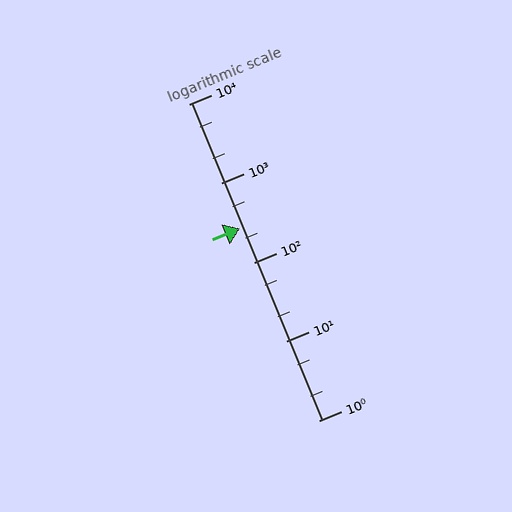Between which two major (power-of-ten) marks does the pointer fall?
The pointer is between 100 and 1000.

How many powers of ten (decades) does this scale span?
The scale spans 4 decades, from 1 to 10000.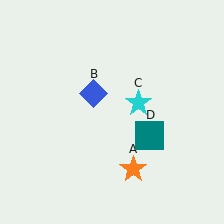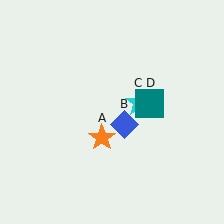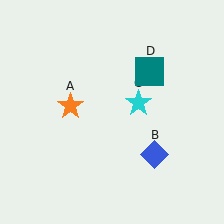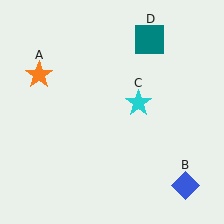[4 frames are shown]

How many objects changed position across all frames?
3 objects changed position: orange star (object A), blue diamond (object B), teal square (object D).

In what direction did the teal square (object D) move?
The teal square (object D) moved up.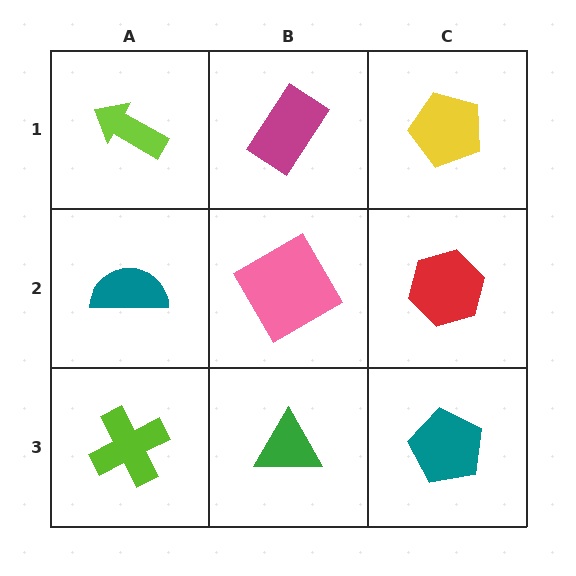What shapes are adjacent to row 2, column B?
A magenta rectangle (row 1, column B), a green triangle (row 3, column B), a teal semicircle (row 2, column A), a red hexagon (row 2, column C).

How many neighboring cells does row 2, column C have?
3.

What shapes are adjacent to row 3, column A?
A teal semicircle (row 2, column A), a green triangle (row 3, column B).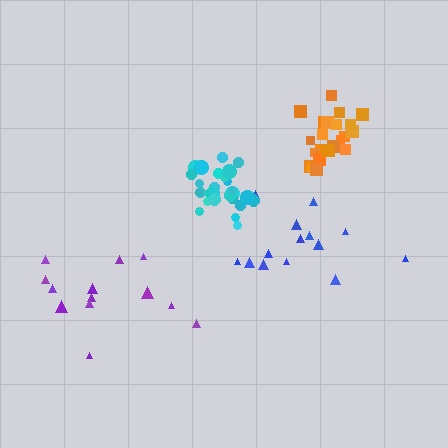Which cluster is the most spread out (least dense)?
Purple.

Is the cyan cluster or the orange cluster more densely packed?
Cyan.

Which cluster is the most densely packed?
Cyan.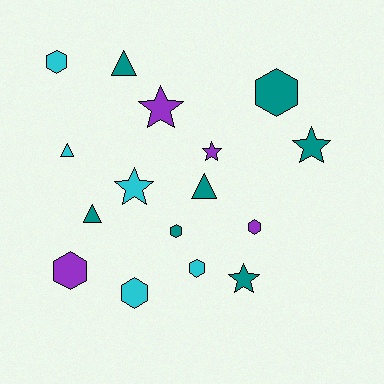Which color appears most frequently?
Teal, with 7 objects.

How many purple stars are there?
There are 2 purple stars.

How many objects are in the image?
There are 16 objects.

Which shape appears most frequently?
Hexagon, with 7 objects.